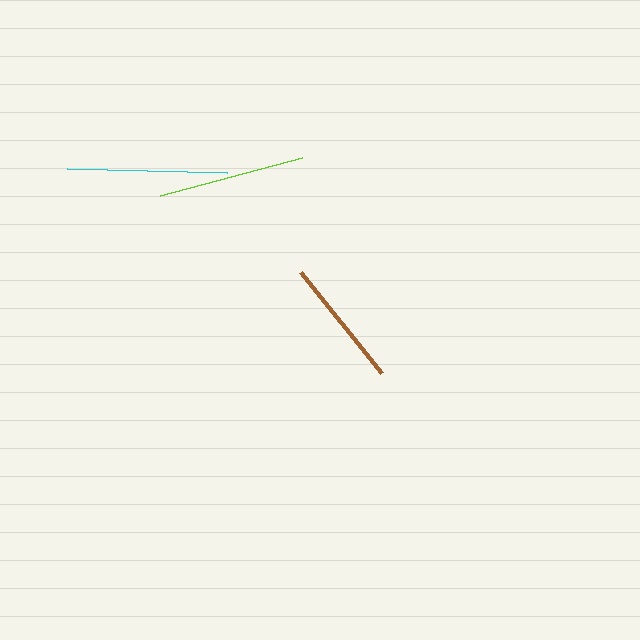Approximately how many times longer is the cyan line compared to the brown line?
The cyan line is approximately 1.2 times the length of the brown line.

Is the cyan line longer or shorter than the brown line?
The cyan line is longer than the brown line.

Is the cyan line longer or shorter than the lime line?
The cyan line is longer than the lime line.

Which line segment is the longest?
The cyan line is the longest at approximately 160 pixels.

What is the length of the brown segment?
The brown segment is approximately 130 pixels long.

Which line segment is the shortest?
The brown line is the shortest at approximately 130 pixels.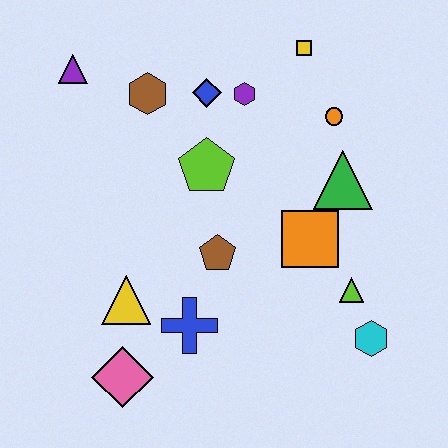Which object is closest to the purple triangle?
The brown hexagon is closest to the purple triangle.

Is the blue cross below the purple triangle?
Yes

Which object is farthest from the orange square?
The purple triangle is farthest from the orange square.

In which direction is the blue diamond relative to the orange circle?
The blue diamond is to the left of the orange circle.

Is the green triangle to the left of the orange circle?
No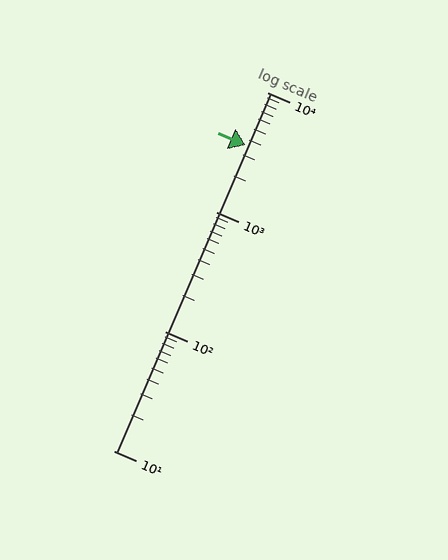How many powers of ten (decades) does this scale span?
The scale spans 3 decades, from 10 to 10000.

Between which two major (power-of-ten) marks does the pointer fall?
The pointer is between 1000 and 10000.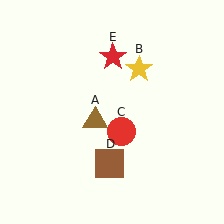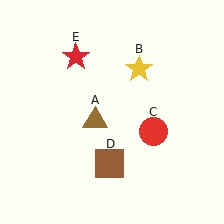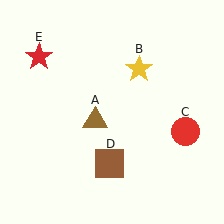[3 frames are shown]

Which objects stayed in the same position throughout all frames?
Brown triangle (object A) and yellow star (object B) and brown square (object D) remained stationary.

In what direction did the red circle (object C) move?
The red circle (object C) moved right.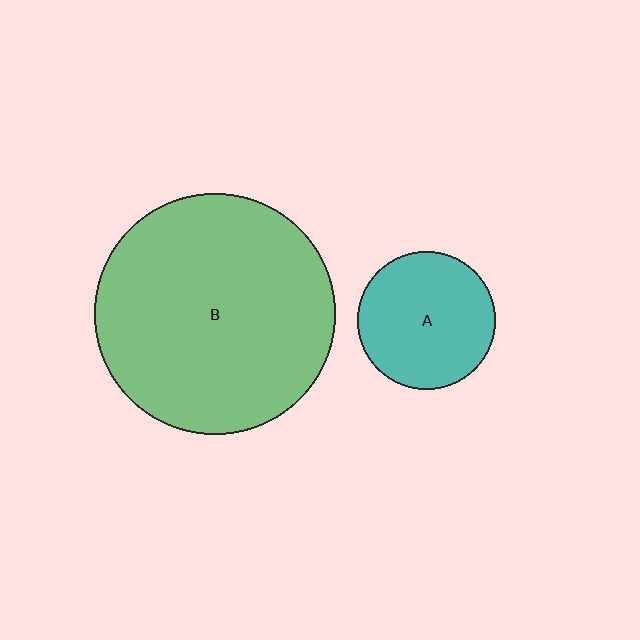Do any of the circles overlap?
No, none of the circles overlap.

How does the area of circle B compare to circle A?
Approximately 3.0 times.